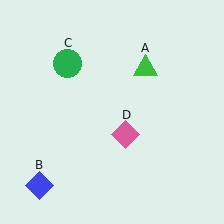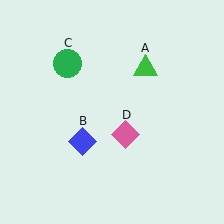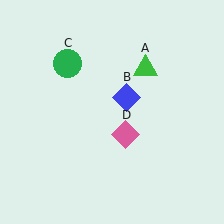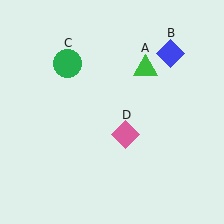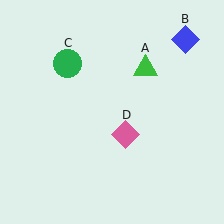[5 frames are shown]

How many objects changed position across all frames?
1 object changed position: blue diamond (object B).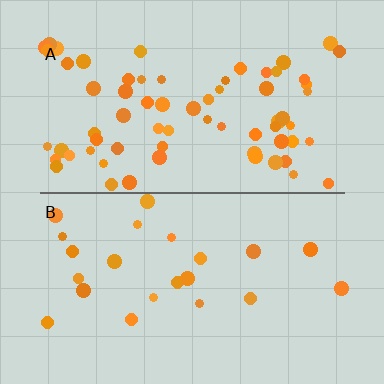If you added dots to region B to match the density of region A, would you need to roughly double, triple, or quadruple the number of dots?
Approximately triple.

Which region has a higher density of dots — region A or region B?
A (the top).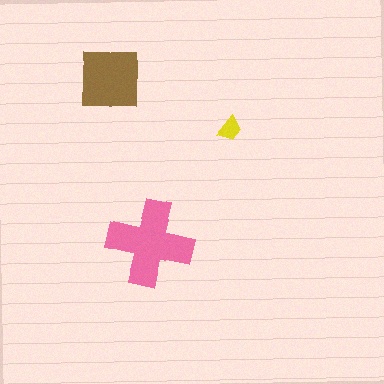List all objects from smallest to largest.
The yellow trapezoid, the brown square, the pink cross.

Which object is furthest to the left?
The brown square is leftmost.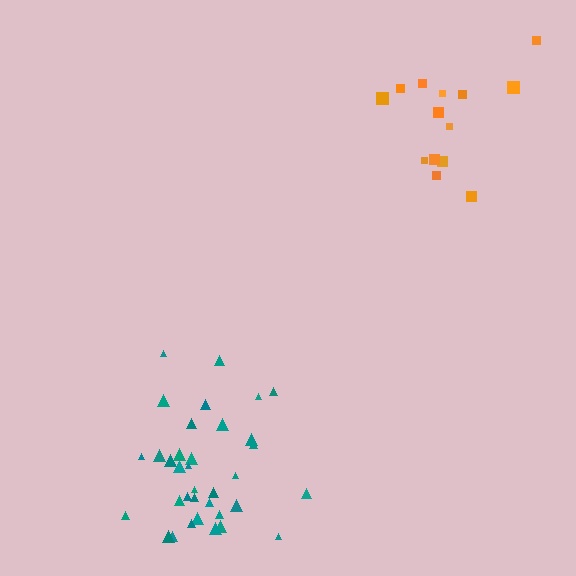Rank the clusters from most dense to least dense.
teal, orange.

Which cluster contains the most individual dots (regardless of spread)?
Teal (35).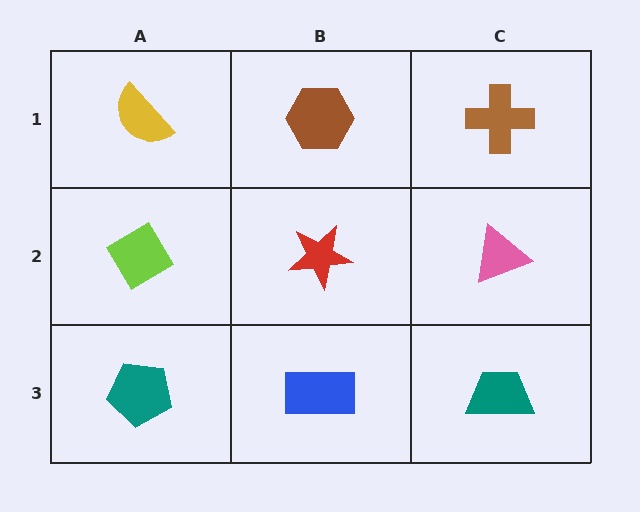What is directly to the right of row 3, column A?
A blue rectangle.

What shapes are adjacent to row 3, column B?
A red star (row 2, column B), a teal pentagon (row 3, column A), a teal trapezoid (row 3, column C).